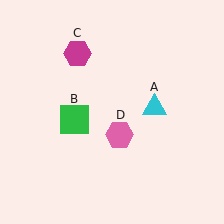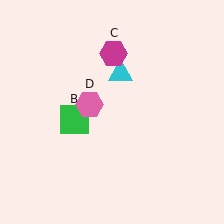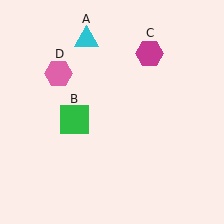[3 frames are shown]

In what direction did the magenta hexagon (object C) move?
The magenta hexagon (object C) moved right.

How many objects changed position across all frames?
3 objects changed position: cyan triangle (object A), magenta hexagon (object C), pink hexagon (object D).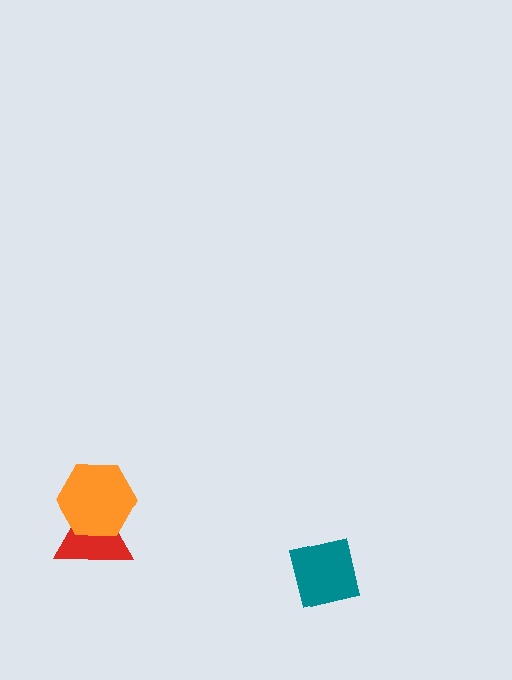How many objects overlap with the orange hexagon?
1 object overlaps with the orange hexagon.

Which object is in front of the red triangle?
The orange hexagon is in front of the red triangle.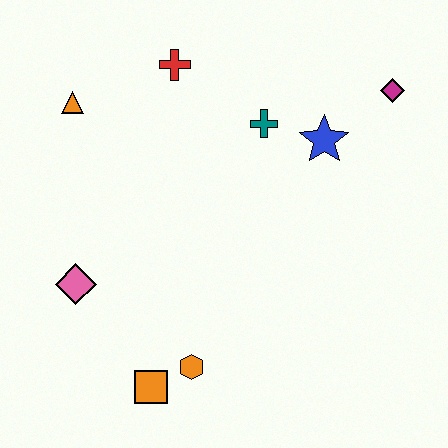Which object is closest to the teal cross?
The blue star is closest to the teal cross.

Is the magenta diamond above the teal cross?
Yes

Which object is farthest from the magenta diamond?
The orange square is farthest from the magenta diamond.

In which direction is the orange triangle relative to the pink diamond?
The orange triangle is above the pink diamond.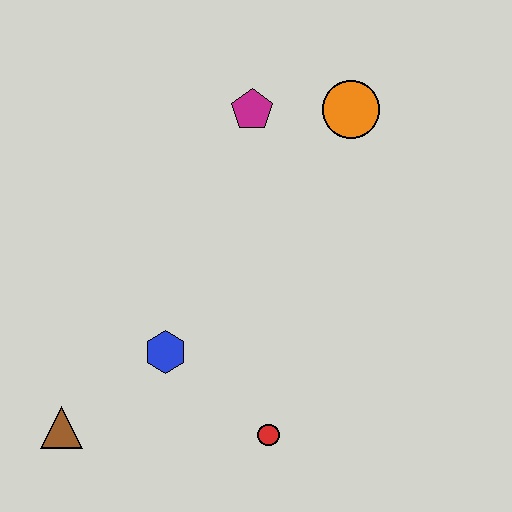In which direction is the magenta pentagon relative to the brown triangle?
The magenta pentagon is above the brown triangle.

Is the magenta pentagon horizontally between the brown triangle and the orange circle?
Yes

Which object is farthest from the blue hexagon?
The orange circle is farthest from the blue hexagon.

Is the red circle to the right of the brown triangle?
Yes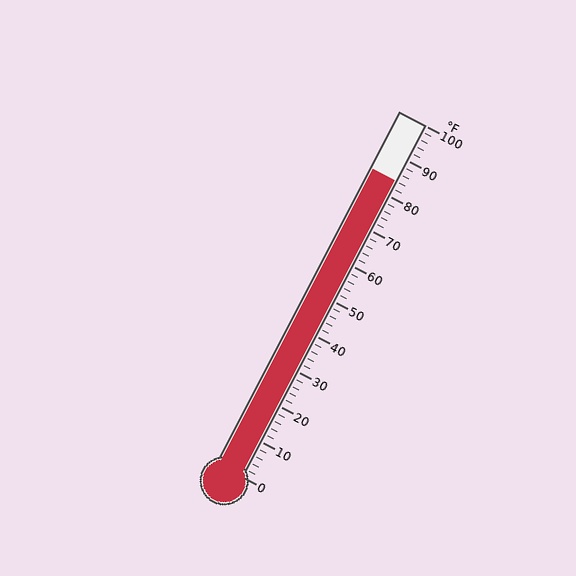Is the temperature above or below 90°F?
The temperature is below 90°F.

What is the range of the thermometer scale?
The thermometer scale ranges from 0°F to 100°F.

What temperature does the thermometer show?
The thermometer shows approximately 84°F.